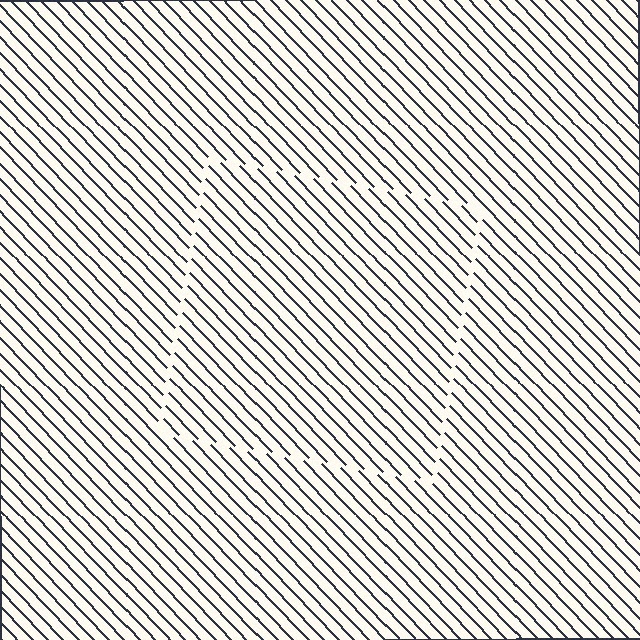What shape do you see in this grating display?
An illusory square. The interior of the shape contains the same grating, shifted by half a period — the contour is defined by the phase discontinuity where line-ends from the inner and outer gratings abut.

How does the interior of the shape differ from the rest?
The interior of the shape contains the same grating, shifted by half a period — the contour is defined by the phase discontinuity where line-ends from the inner and outer gratings abut.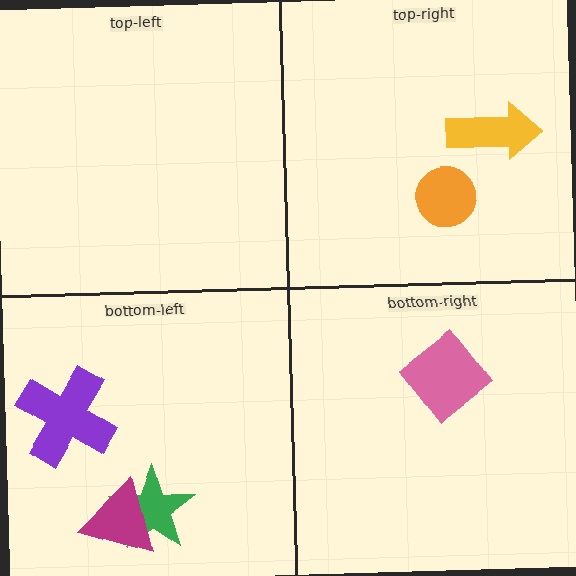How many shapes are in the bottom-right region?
1.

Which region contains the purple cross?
The bottom-left region.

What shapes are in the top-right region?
The orange circle, the yellow arrow.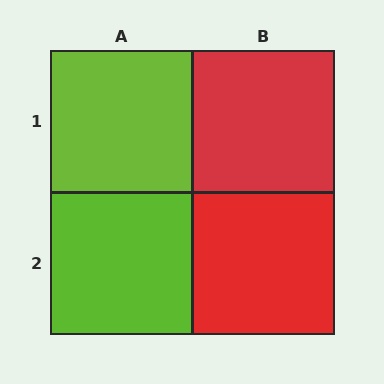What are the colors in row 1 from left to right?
Lime, red.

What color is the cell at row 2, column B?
Red.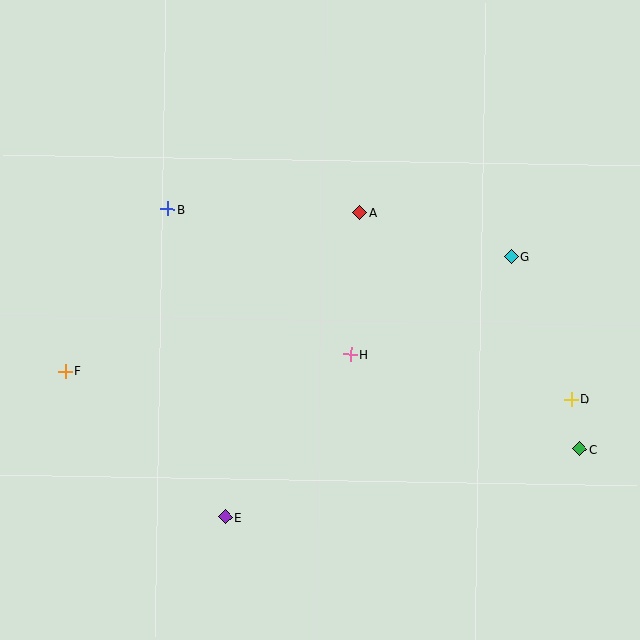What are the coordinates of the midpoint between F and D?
The midpoint between F and D is at (318, 385).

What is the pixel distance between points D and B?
The distance between D and B is 446 pixels.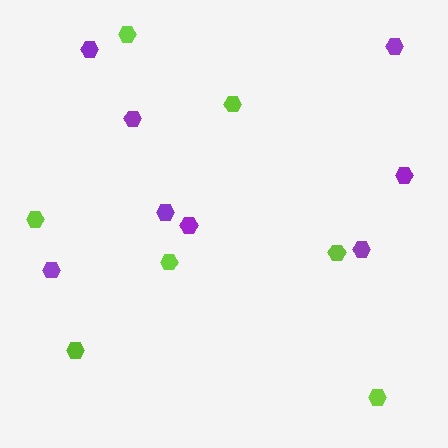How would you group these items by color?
There are 2 groups: one group of lime hexagons (7) and one group of purple hexagons (8).